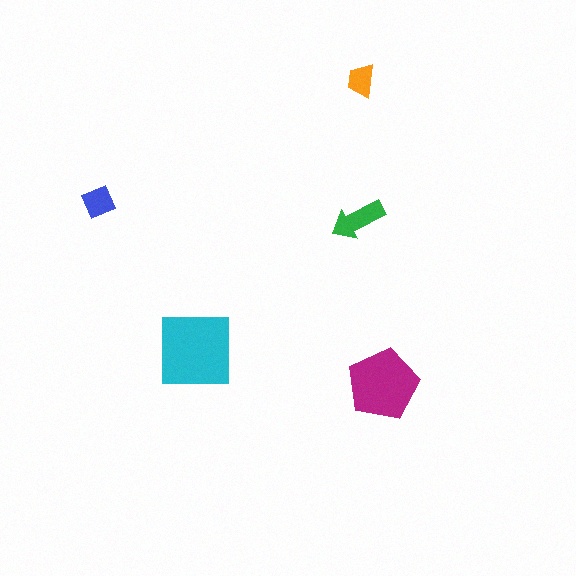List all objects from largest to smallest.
The cyan square, the magenta pentagon, the green arrow, the blue diamond, the orange trapezoid.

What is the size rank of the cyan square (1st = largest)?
1st.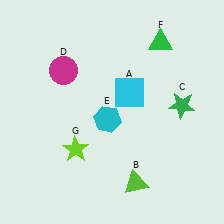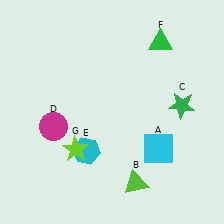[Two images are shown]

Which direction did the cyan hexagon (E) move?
The cyan hexagon (E) moved down.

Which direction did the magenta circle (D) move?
The magenta circle (D) moved down.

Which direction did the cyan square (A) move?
The cyan square (A) moved down.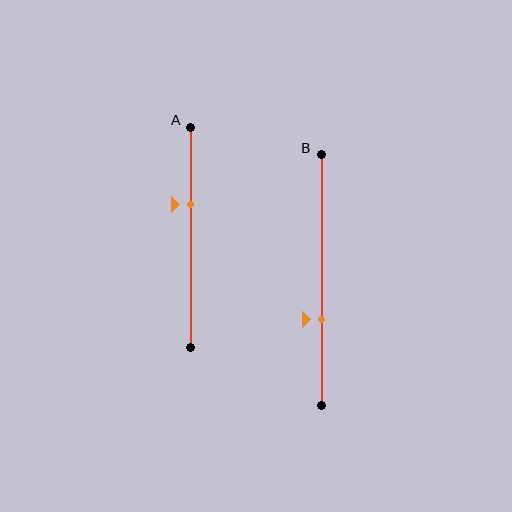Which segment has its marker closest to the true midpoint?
Segment A has its marker closest to the true midpoint.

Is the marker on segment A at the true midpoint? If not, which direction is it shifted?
No, the marker on segment A is shifted upward by about 15% of the segment length.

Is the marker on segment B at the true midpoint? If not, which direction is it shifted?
No, the marker on segment B is shifted downward by about 16% of the segment length.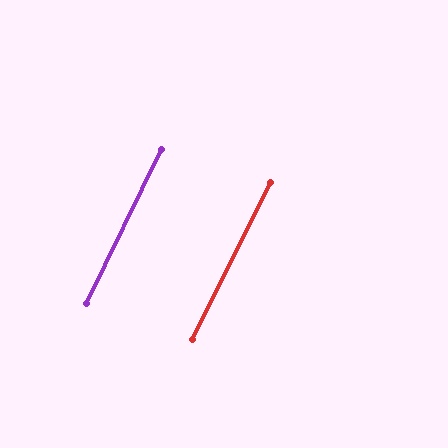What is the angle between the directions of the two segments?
Approximately 0 degrees.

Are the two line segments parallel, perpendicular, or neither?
Parallel — their directions differ by only 0.4°.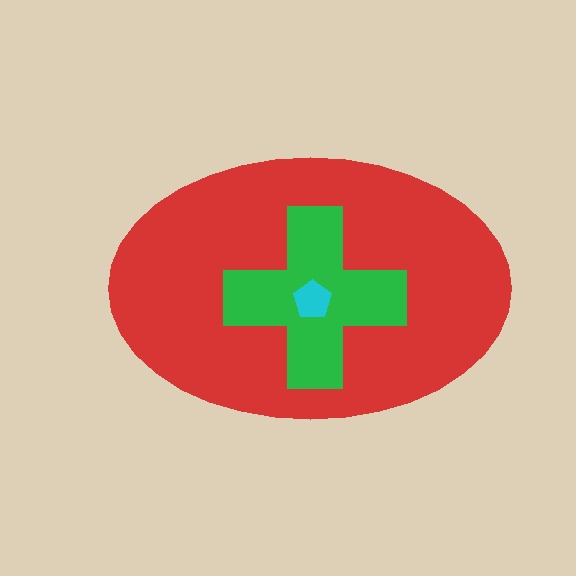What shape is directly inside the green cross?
The cyan pentagon.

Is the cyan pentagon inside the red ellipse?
Yes.